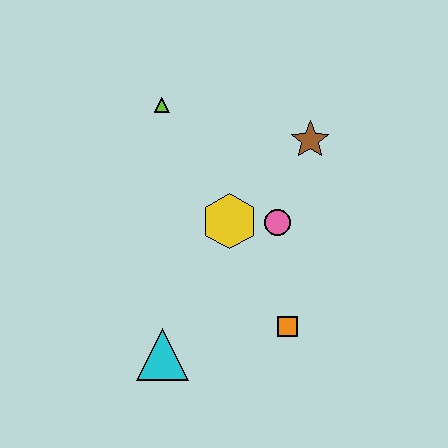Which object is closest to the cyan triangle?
The orange square is closest to the cyan triangle.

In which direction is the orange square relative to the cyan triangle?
The orange square is to the right of the cyan triangle.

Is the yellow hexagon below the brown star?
Yes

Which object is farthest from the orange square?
The lime triangle is farthest from the orange square.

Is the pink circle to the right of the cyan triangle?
Yes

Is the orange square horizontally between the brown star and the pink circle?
Yes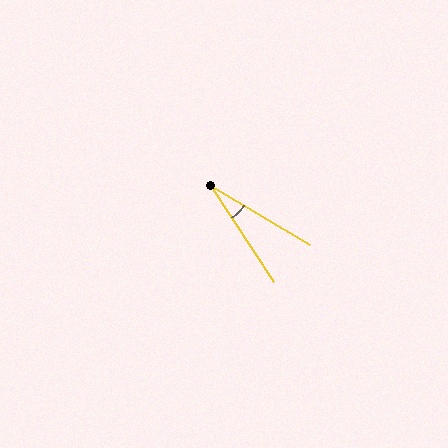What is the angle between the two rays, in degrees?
Approximately 26 degrees.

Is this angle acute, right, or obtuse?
It is acute.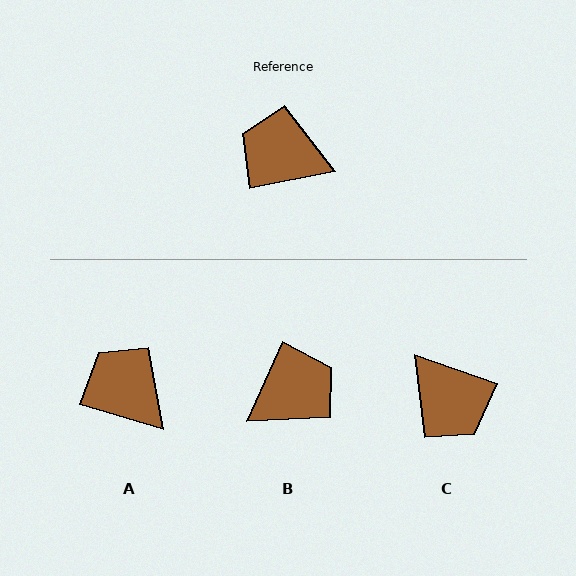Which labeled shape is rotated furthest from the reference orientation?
C, about 149 degrees away.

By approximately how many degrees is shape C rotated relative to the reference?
Approximately 149 degrees counter-clockwise.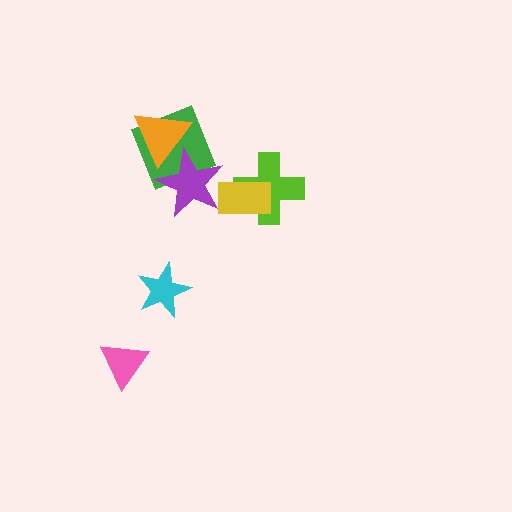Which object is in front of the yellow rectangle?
The purple star is in front of the yellow rectangle.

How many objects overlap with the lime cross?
1 object overlaps with the lime cross.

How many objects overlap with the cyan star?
0 objects overlap with the cyan star.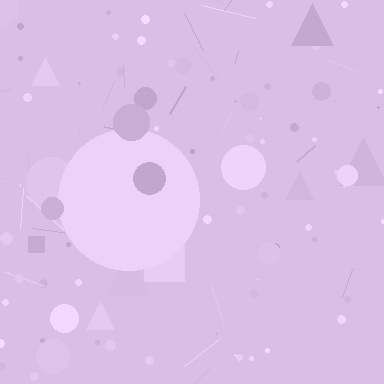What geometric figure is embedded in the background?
A circle is embedded in the background.